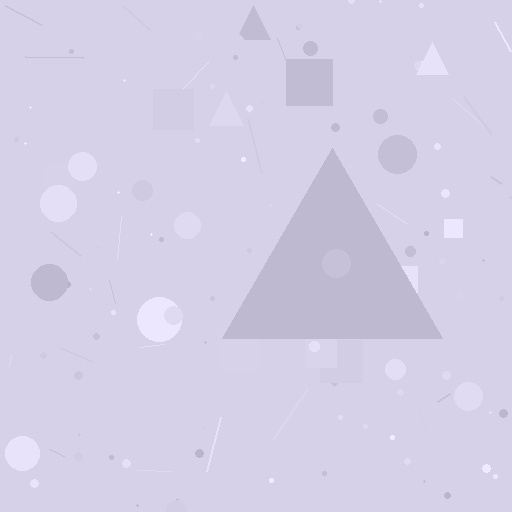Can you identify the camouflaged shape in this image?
The camouflaged shape is a triangle.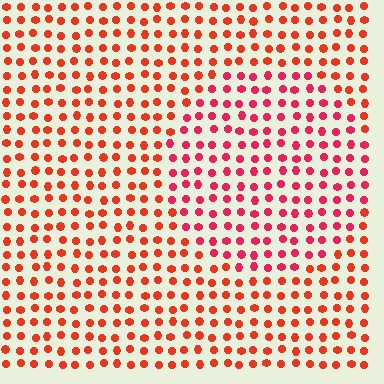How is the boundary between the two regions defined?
The boundary is defined purely by a slight shift in hue (about 25 degrees). Spacing, size, and orientation are identical on both sides.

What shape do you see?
I see a circle.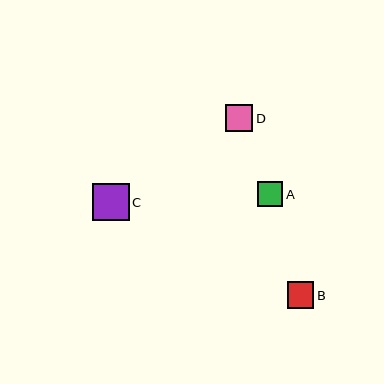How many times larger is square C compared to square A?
Square C is approximately 1.5 times the size of square A.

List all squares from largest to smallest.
From largest to smallest: C, D, B, A.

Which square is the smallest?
Square A is the smallest with a size of approximately 25 pixels.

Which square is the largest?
Square C is the largest with a size of approximately 37 pixels.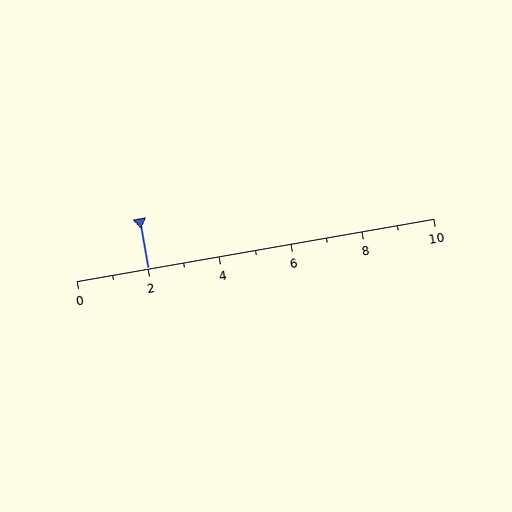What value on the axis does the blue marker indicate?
The marker indicates approximately 2.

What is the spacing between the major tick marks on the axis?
The major ticks are spaced 2 apart.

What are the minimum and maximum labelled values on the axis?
The axis runs from 0 to 10.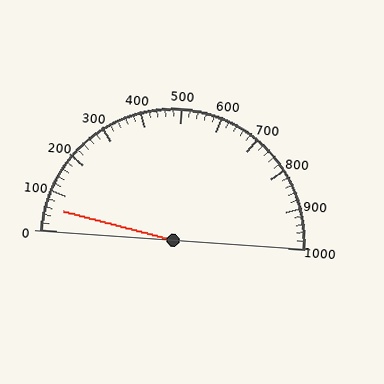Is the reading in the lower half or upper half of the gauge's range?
The reading is in the lower half of the range (0 to 1000).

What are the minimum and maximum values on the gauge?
The gauge ranges from 0 to 1000.